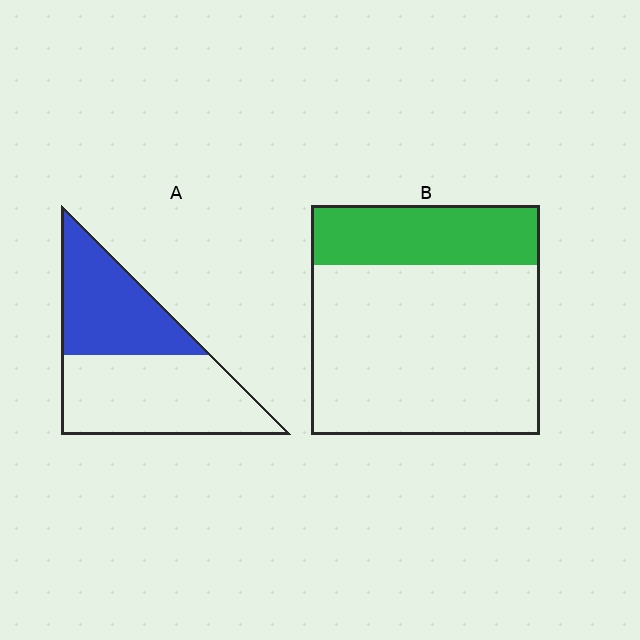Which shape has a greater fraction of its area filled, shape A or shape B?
Shape A.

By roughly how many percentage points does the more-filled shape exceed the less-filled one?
By roughly 15 percentage points (A over B).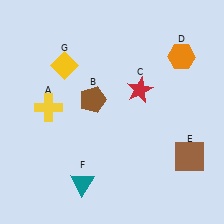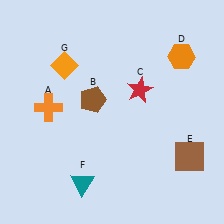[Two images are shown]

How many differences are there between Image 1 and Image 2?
There are 2 differences between the two images.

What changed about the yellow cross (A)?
In Image 1, A is yellow. In Image 2, it changed to orange.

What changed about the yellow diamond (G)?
In Image 1, G is yellow. In Image 2, it changed to orange.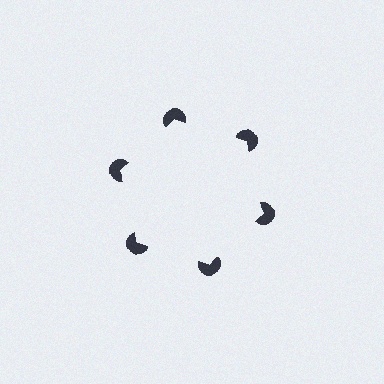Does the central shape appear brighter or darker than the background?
It typically appears slightly brighter than the background, even though no actual brightness change is drawn.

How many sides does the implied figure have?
6 sides.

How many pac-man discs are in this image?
There are 6 — one at each vertex of the illusory hexagon.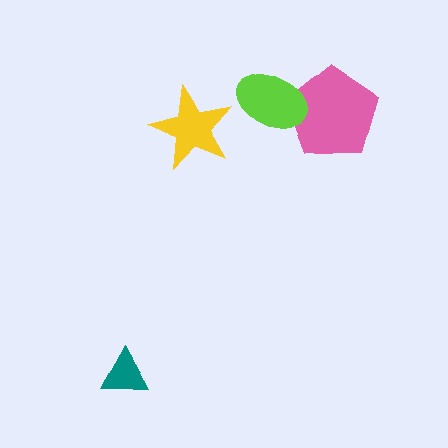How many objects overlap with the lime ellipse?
1 object overlaps with the lime ellipse.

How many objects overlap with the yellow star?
0 objects overlap with the yellow star.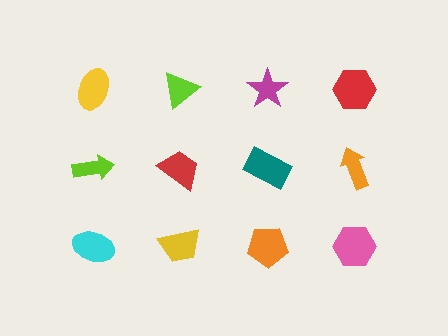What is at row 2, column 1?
A lime arrow.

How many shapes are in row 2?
4 shapes.